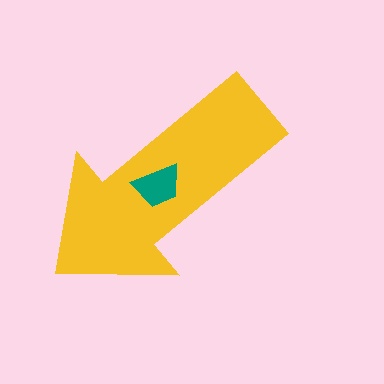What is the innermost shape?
The teal trapezoid.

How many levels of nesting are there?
2.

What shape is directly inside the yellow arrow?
The teal trapezoid.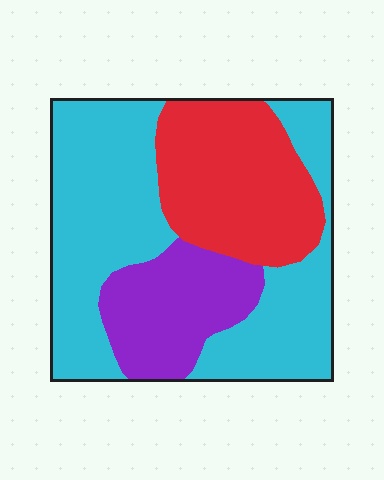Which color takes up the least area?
Purple, at roughly 20%.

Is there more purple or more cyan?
Cyan.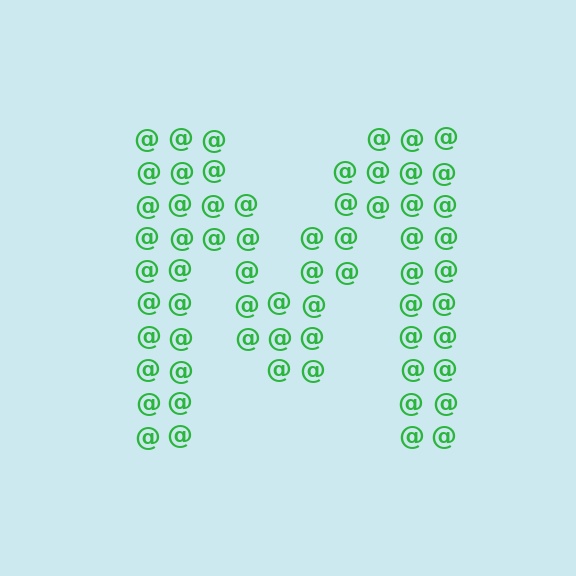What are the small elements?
The small elements are at signs.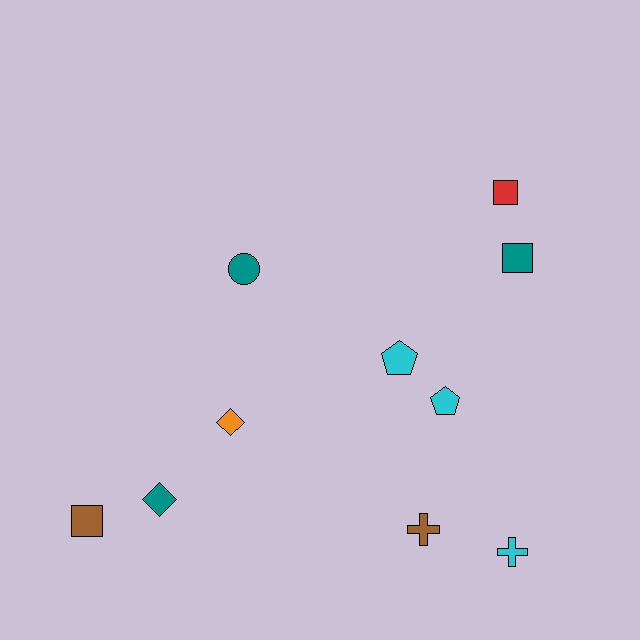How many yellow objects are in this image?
There are no yellow objects.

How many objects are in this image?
There are 10 objects.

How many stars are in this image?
There are no stars.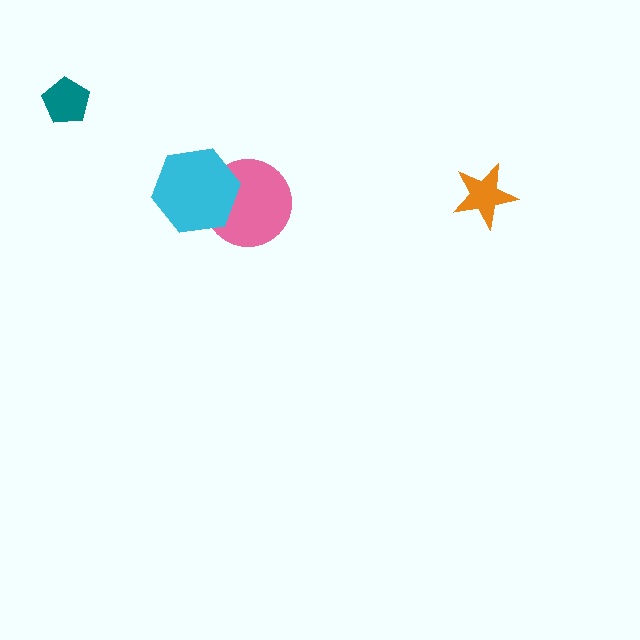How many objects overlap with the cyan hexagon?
1 object overlaps with the cyan hexagon.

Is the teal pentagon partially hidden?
No, no other shape covers it.